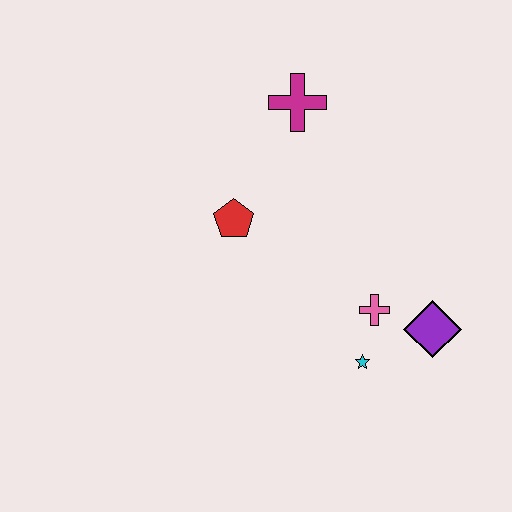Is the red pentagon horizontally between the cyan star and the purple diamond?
No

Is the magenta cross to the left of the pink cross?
Yes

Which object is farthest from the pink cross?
The magenta cross is farthest from the pink cross.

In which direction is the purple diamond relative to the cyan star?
The purple diamond is to the right of the cyan star.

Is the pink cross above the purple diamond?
Yes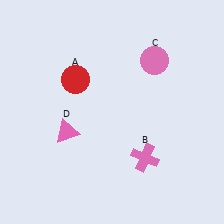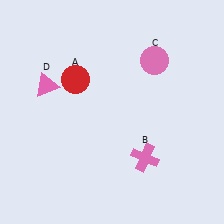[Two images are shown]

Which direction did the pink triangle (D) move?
The pink triangle (D) moved up.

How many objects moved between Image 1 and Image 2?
1 object moved between the two images.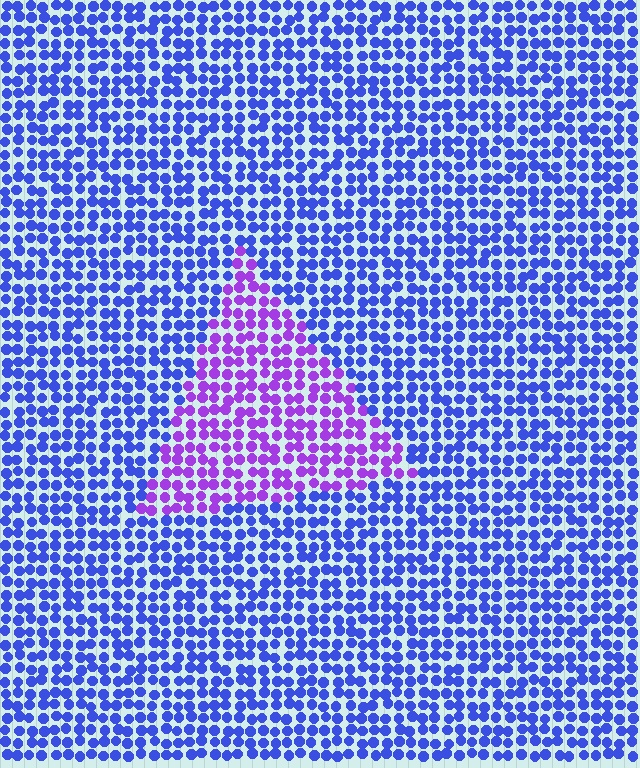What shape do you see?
I see a triangle.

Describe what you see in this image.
The image is filled with small blue elements in a uniform arrangement. A triangle-shaped region is visible where the elements are tinted to a slightly different hue, forming a subtle color boundary.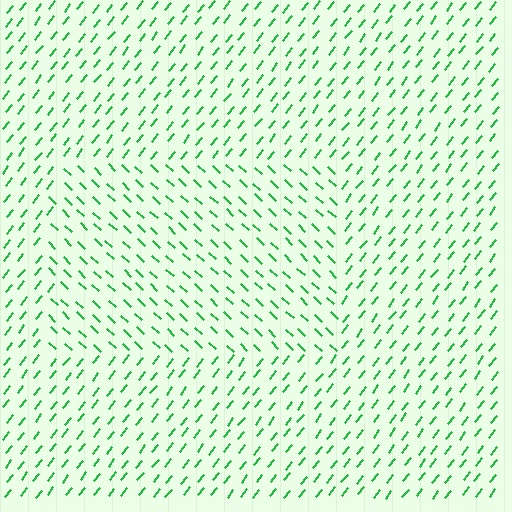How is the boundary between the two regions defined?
The boundary is defined purely by a change in line orientation (approximately 85 degrees difference). All lines are the same color and thickness.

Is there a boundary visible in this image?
Yes, there is a texture boundary formed by a change in line orientation.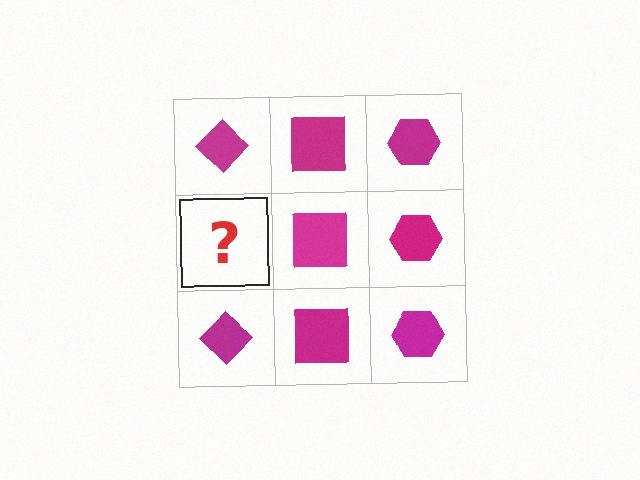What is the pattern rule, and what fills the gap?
The rule is that each column has a consistent shape. The gap should be filled with a magenta diamond.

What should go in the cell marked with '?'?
The missing cell should contain a magenta diamond.